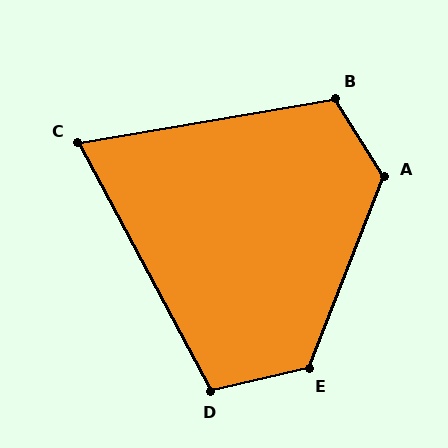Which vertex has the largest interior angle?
A, at approximately 126 degrees.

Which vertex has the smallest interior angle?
C, at approximately 71 degrees.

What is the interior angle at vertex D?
Approximately 105 degrees (obtuse).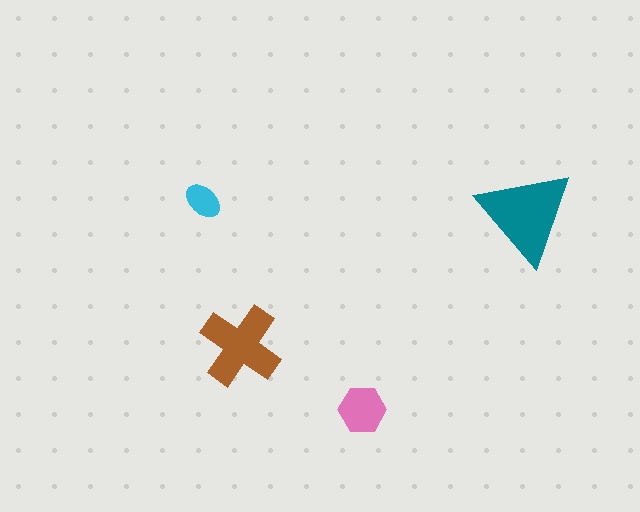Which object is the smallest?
The cyan ellipse.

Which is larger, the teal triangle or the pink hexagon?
The teal triangle.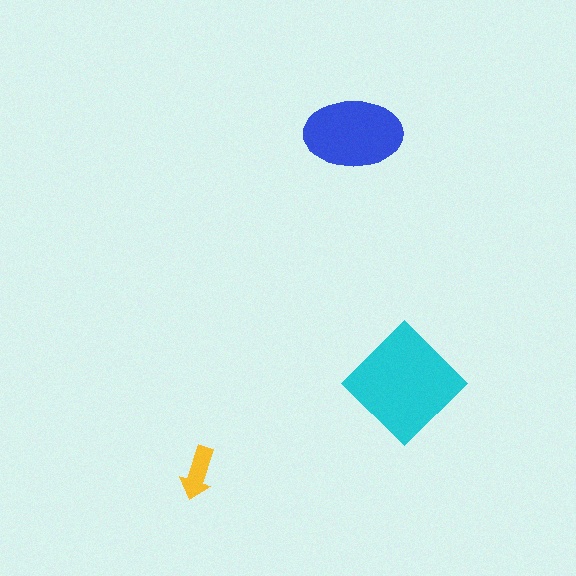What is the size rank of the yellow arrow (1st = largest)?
3rd.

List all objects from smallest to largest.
The yellow arrow, the blue ellipse, the cyan diamond.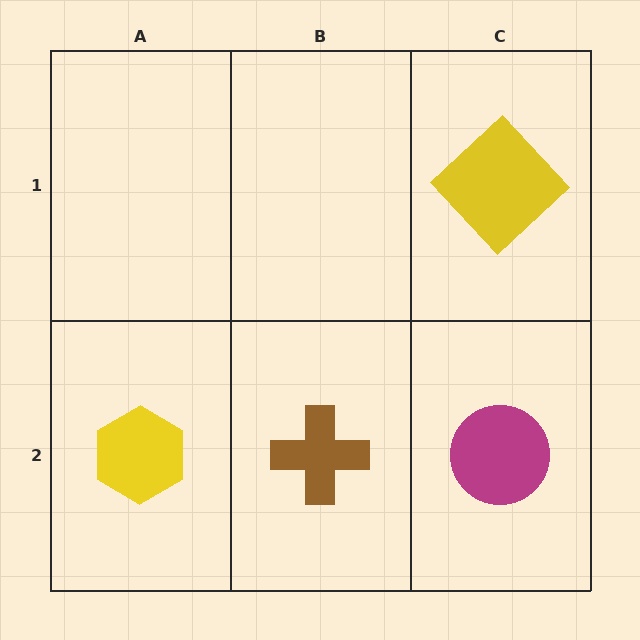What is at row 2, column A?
A yellow hexagon.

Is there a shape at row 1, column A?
No, that cell is empty.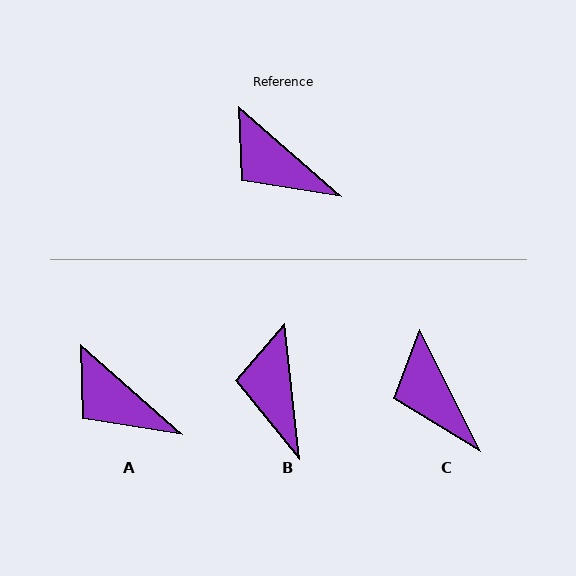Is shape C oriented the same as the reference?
No, it is off by about 22 degrees.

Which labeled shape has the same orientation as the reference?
A.